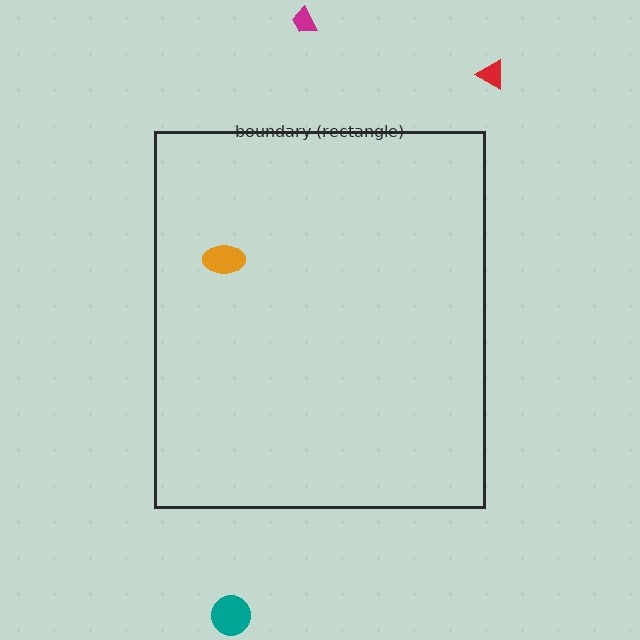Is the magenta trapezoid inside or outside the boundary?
Outside.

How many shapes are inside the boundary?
1 inside, 3 outside.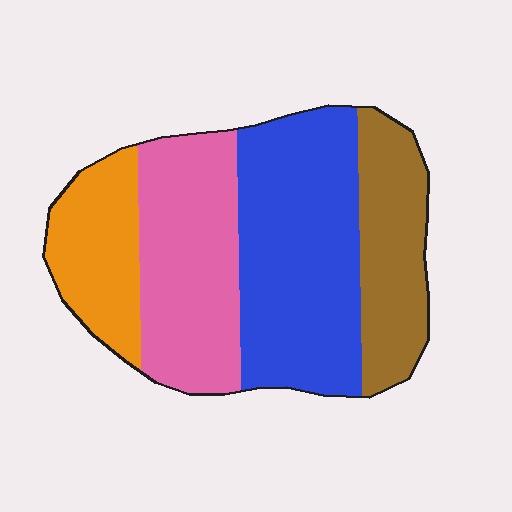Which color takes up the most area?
Blue, at roughly 35%.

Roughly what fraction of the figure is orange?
Orange takes up less than a sixth of the figure.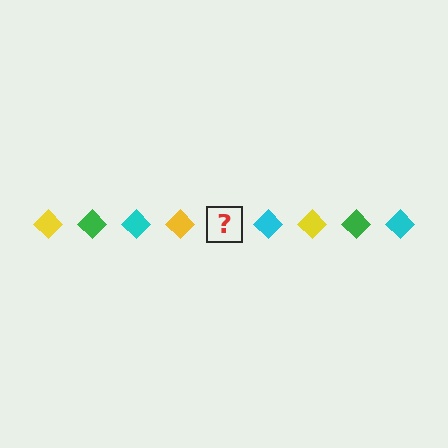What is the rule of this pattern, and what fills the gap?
The rule is that the pattern cycles through yellow, green, cyan diamonds. The gap should be filled with a green diamond.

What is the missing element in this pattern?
The missing element is a green diamond.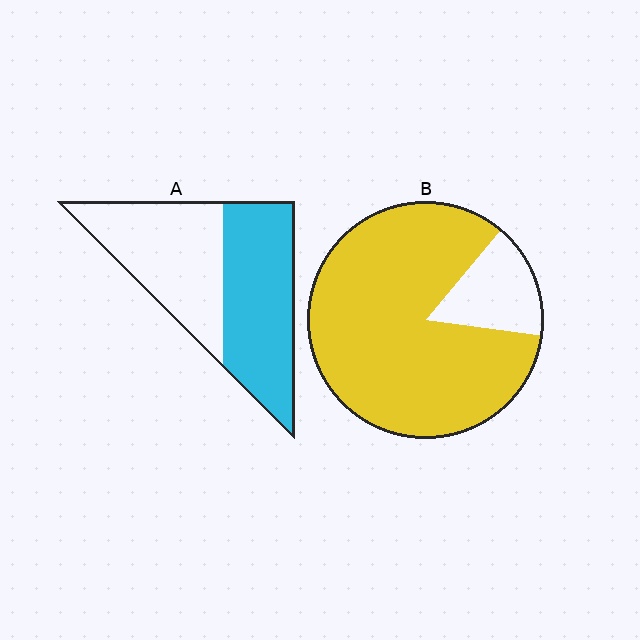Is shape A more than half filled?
Roughly half.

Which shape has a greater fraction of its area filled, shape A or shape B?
Shape B.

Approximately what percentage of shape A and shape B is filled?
A is approximately 50% and B is approximately 85%.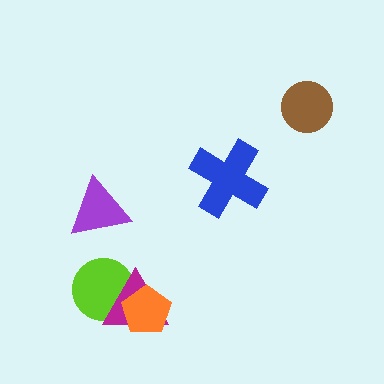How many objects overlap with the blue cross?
0 objects overlap with the blue cross.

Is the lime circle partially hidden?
Yes, it is partially covered by another shape.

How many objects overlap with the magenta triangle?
2 objects overlap with the magenta triangle.